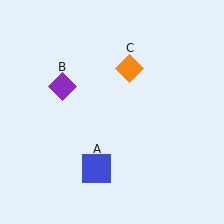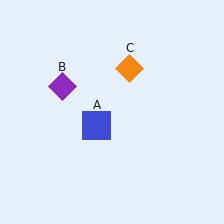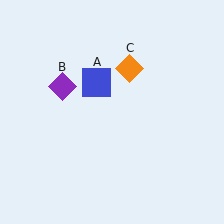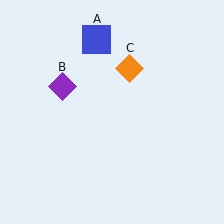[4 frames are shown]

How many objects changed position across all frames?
1 object changed position: blue square (object A).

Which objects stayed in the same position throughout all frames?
Purple diamond (object B) and orange diamond (object C) remained stationary.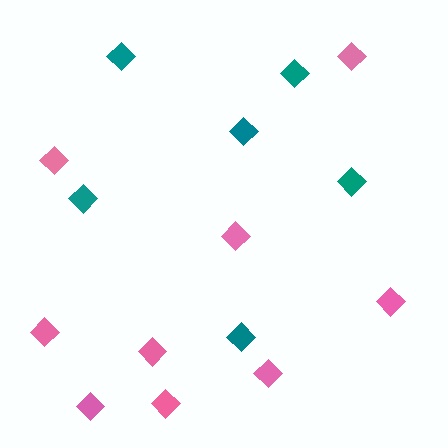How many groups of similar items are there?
There are 2 groups: one group of teal diamonds (6) and one group of pink diamonds (9).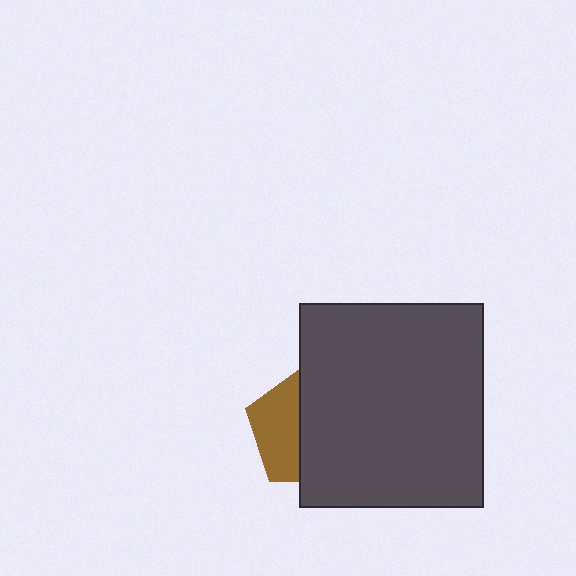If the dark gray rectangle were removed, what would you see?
You would see the complete brown pentagon.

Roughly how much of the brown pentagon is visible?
A small part of it is visible (roughly 41%).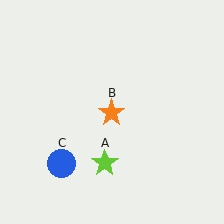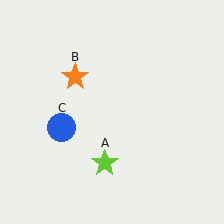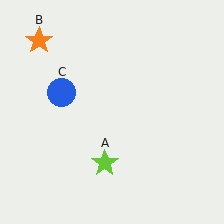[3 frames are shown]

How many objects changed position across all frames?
2 objects changed position: orange star (object B), blue circle (object C).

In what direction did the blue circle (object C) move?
The blue circle (object C) moved up.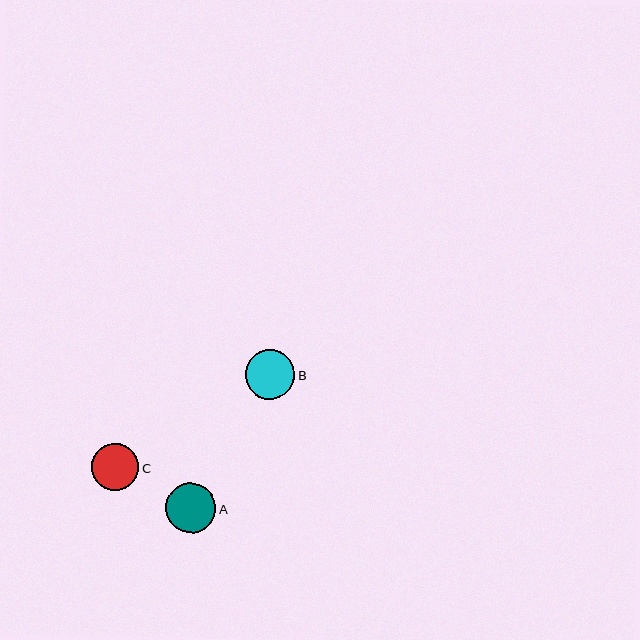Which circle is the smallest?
Circle C is the smallest with a size of approximately 47 pixels.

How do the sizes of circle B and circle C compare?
Circle B and circle C are approximately the same size.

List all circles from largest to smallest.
From largest to smallest: A, B, C.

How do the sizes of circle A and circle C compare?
Circle A and circle C are approximately the same size.